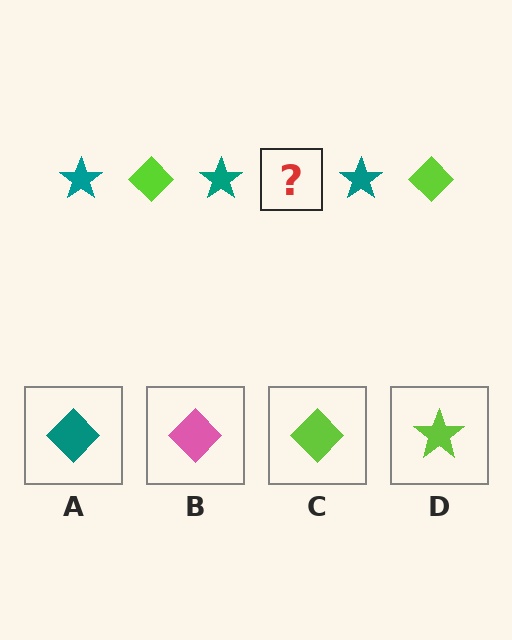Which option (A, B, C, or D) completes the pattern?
C.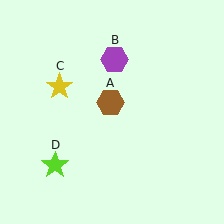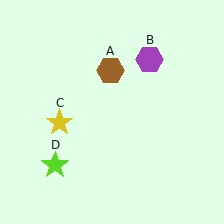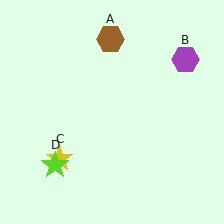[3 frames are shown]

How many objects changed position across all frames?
3 objects changed position: brown hexagon (object A), purple hexagon (object B), yellow star (object C).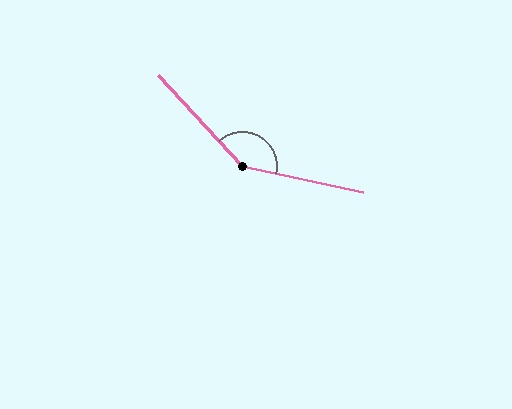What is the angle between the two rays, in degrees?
Approximately 145 degrees.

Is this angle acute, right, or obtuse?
It is obtuse.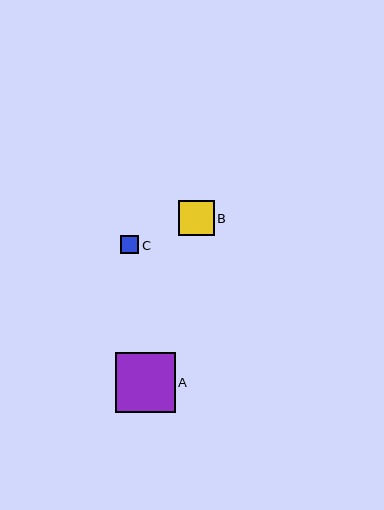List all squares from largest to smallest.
From largest to smallest: A, B, C.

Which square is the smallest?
Square C is the smallest with a size of approximately 18 pixels.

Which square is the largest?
Square A is the largest with a size of approximately 59 pixels.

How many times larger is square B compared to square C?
Square B is approximately 2.0 times the size of square C.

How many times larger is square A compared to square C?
Square A is approximately 3.3 times the size of square C.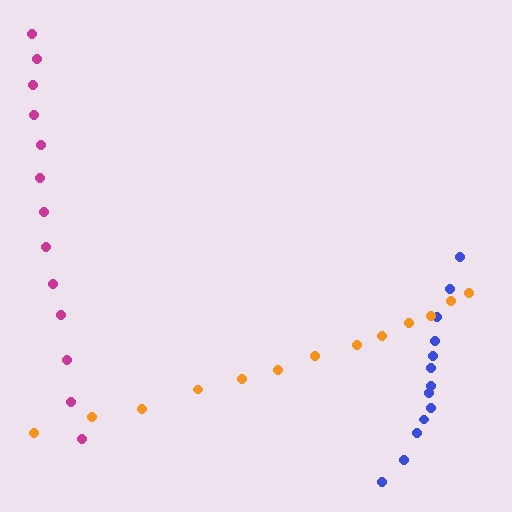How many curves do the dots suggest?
There are 3 distinct paths.